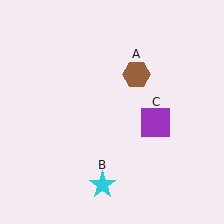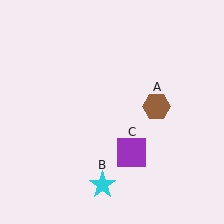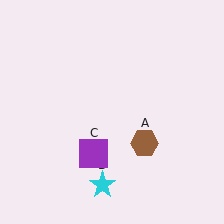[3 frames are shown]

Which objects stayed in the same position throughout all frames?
Cyan star (object B) remained stationary.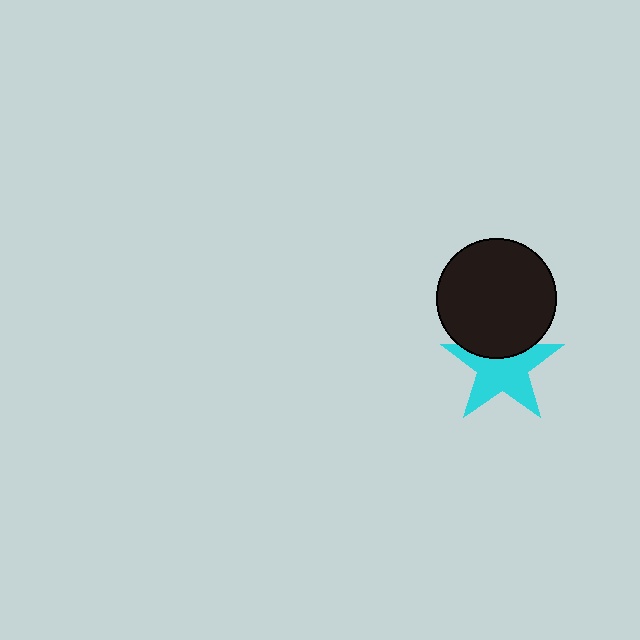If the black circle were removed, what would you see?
You would see the complete cyan star.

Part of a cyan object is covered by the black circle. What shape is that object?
It is a star.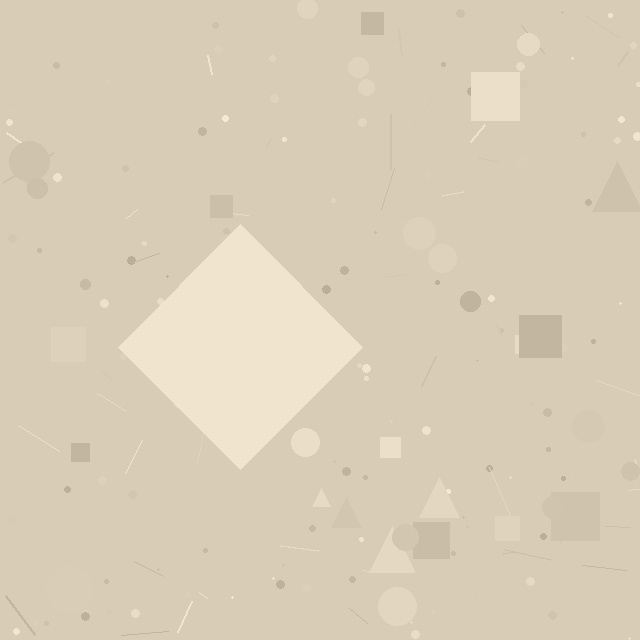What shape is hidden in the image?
A diamond is hidden in the image.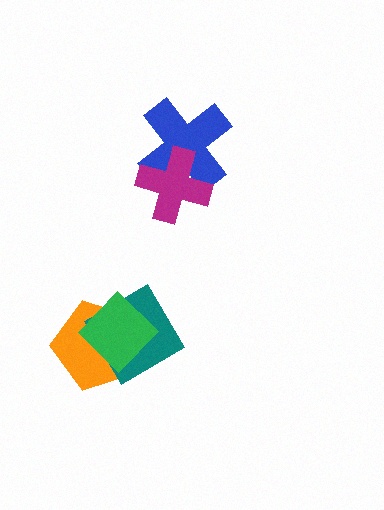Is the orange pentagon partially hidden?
Yes, it is partially covered by another shape.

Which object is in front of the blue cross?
The magenta cross is in front of the blue cross.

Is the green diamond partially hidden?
No, no other shape covers it.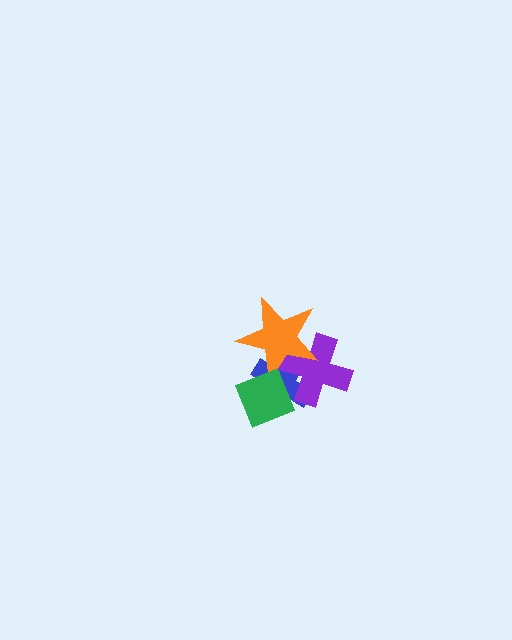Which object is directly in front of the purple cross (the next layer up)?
The orange star is directly in front of the purple cross.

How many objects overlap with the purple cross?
3 objects overlap with the purple cross.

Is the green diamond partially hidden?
No, no other shape covers it.